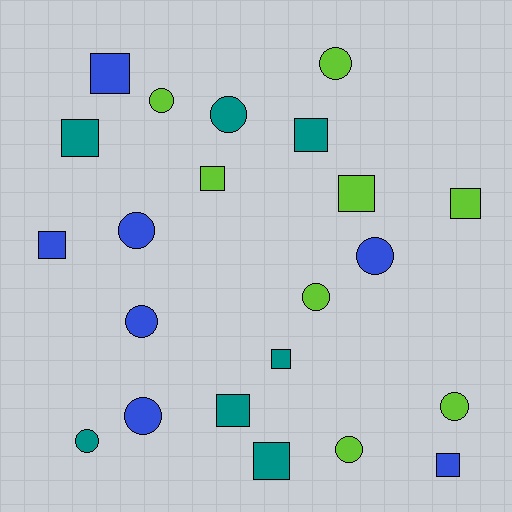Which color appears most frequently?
Lime, with 8 objects.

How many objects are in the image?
There are 22 objects.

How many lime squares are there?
There are 3 lime squares.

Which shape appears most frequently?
Square, with 11 objects.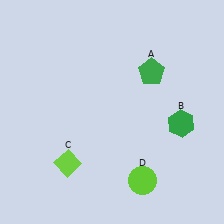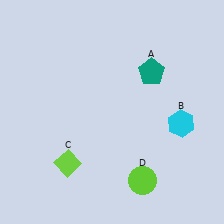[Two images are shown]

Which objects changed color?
A changed from green to teal. B changed from green to cyan.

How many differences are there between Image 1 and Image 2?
There are 2 differences between the two images.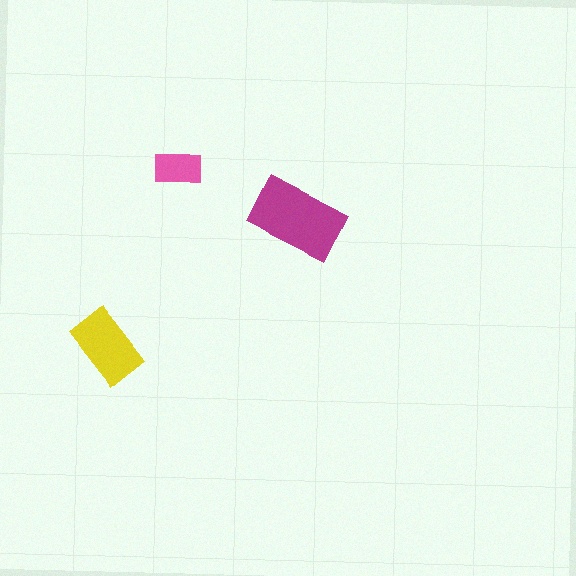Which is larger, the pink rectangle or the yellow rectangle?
The yellow one.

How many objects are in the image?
There are 3 objects in the image.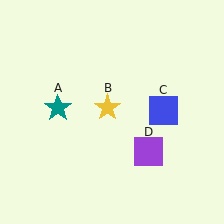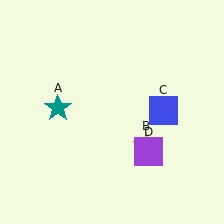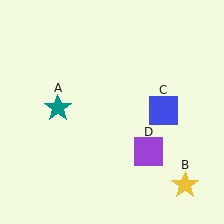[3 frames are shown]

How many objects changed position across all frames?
1 object changed position: yellow star (object B).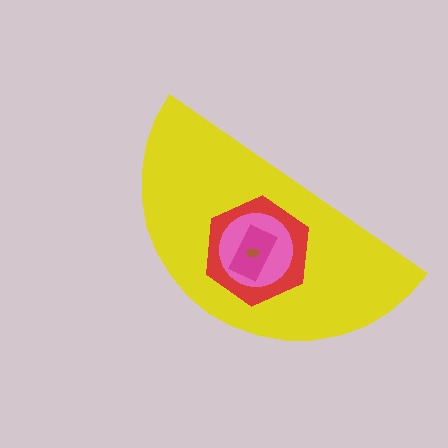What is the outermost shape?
The yellow semicircle.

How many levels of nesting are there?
5.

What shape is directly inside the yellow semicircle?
The red hexagon.